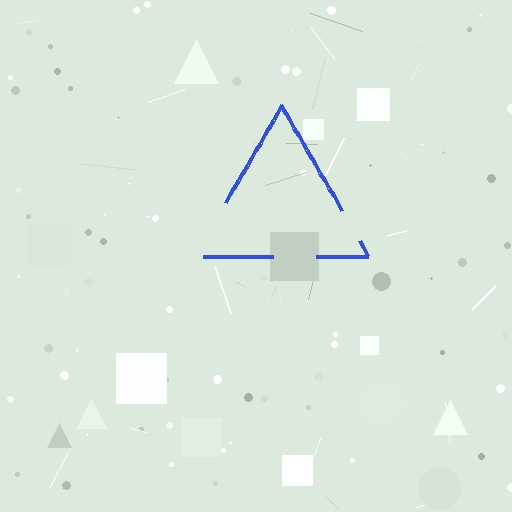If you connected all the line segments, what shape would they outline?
They would outline a triangle.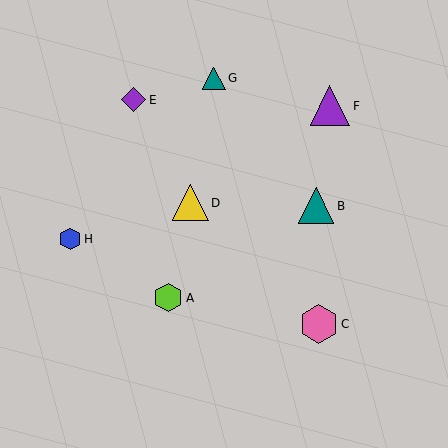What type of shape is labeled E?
Shape E is a purple diamond.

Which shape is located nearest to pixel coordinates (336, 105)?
The purple triangle (labeled F) at (330, 106) is nearest to that location.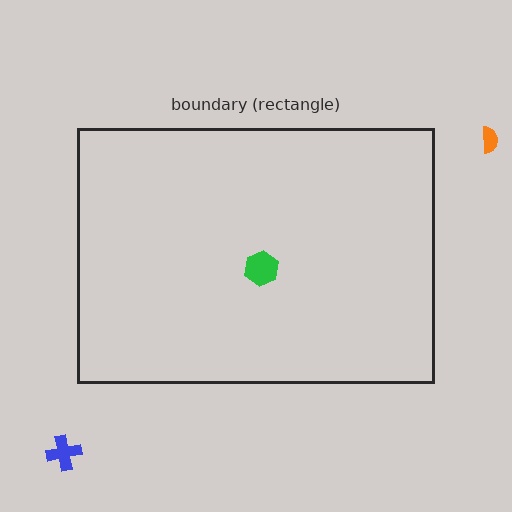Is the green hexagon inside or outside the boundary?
Inside.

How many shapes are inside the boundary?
1 inside, 2 outside.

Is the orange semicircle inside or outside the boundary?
Outside.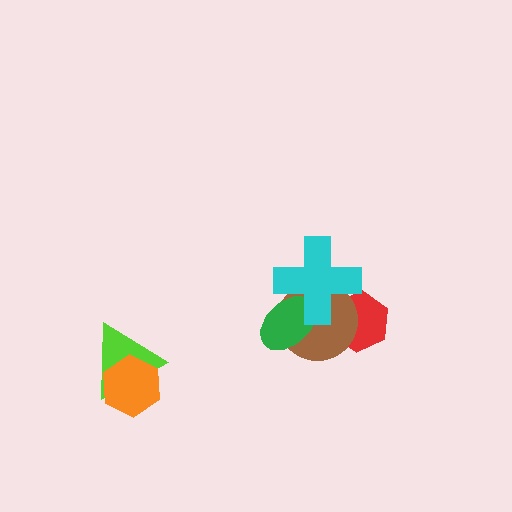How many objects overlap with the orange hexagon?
1 object overlaps with the orange hexagon.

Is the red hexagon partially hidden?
Yes, it is partially covered by another shape.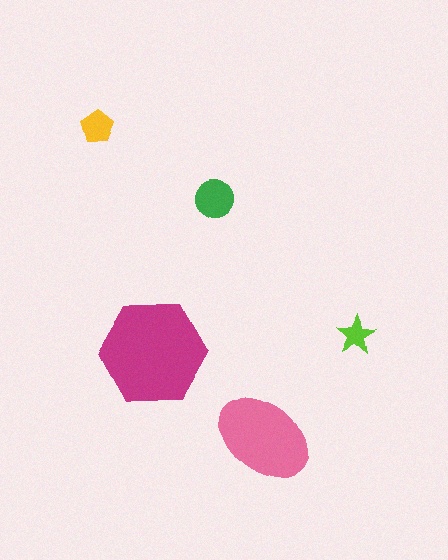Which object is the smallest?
The lime star.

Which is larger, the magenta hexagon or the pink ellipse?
The magenta hexagon.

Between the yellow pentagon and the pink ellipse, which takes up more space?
The pink ellipse.